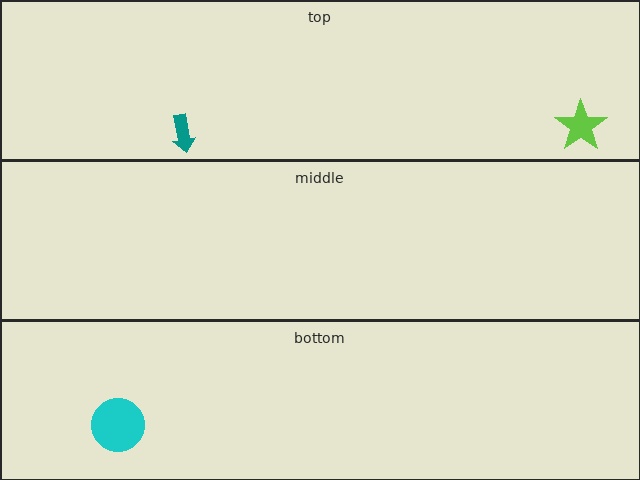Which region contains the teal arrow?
The top region.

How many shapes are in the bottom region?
1.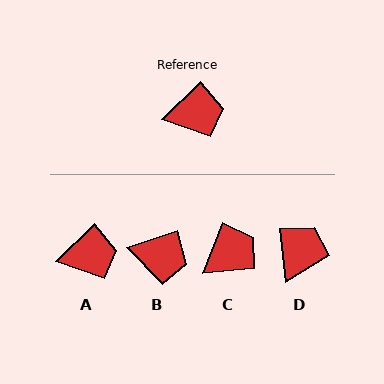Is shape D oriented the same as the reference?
No, it is off by about 52 degrees.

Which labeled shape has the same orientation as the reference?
A.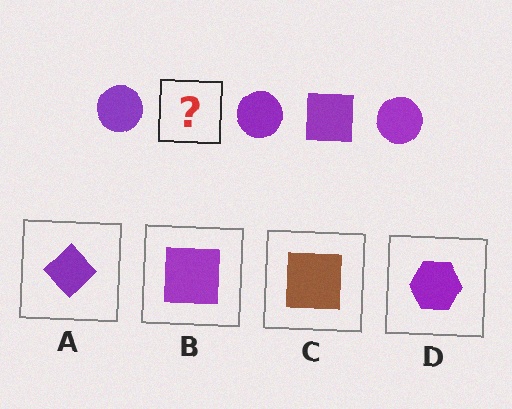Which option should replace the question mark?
Option B.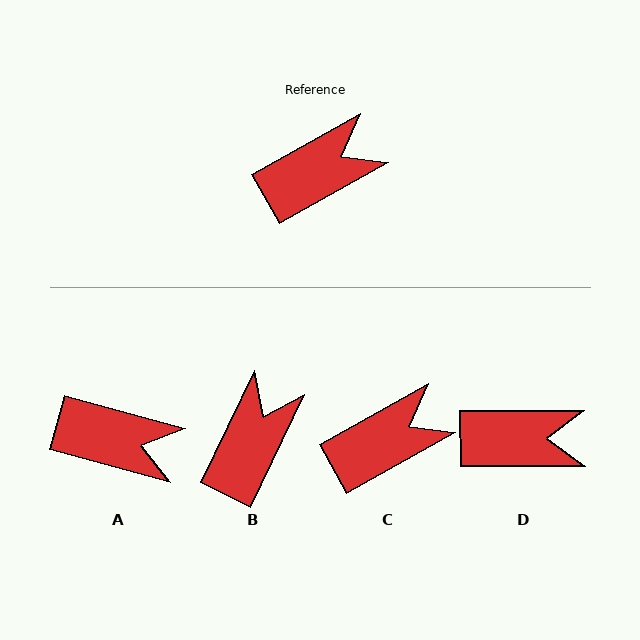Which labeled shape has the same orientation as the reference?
C.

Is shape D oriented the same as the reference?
No, it is off by about 29 degrees.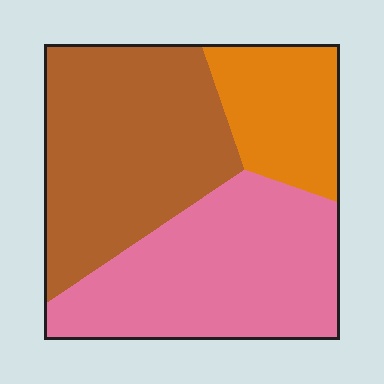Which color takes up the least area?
Orange, at roughly 20%.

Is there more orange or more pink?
Pink.